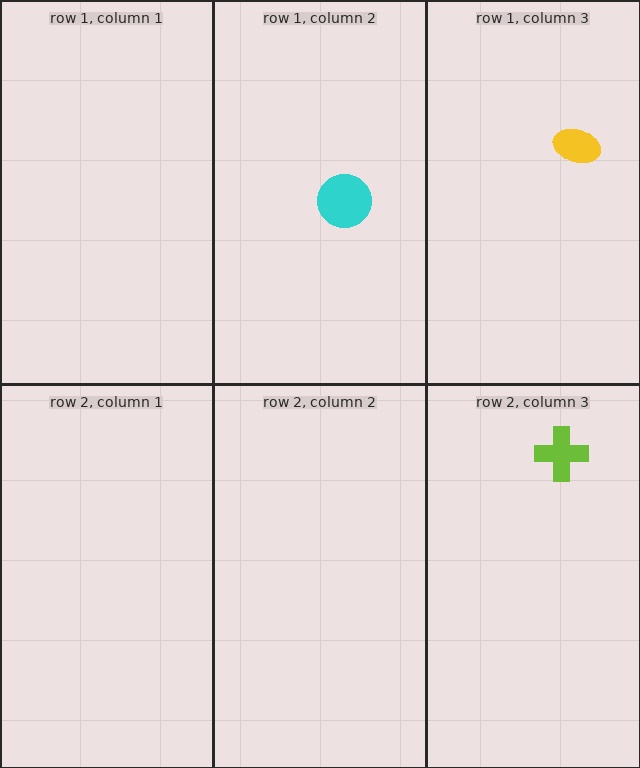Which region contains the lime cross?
The row 2, column 3 region.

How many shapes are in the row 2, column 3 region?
1.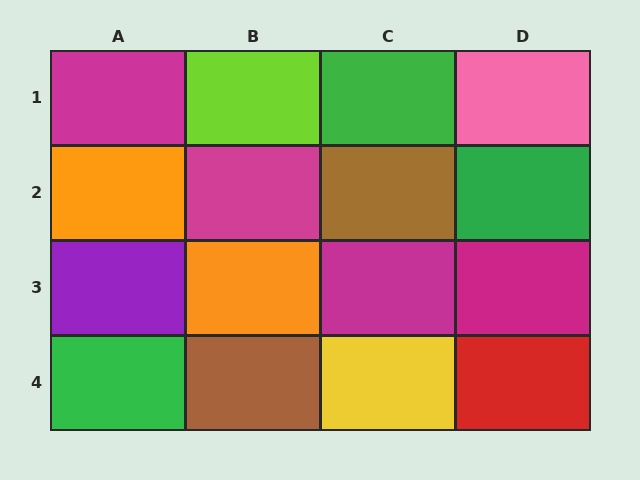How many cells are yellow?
1 cell is yellow.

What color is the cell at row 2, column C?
Brown.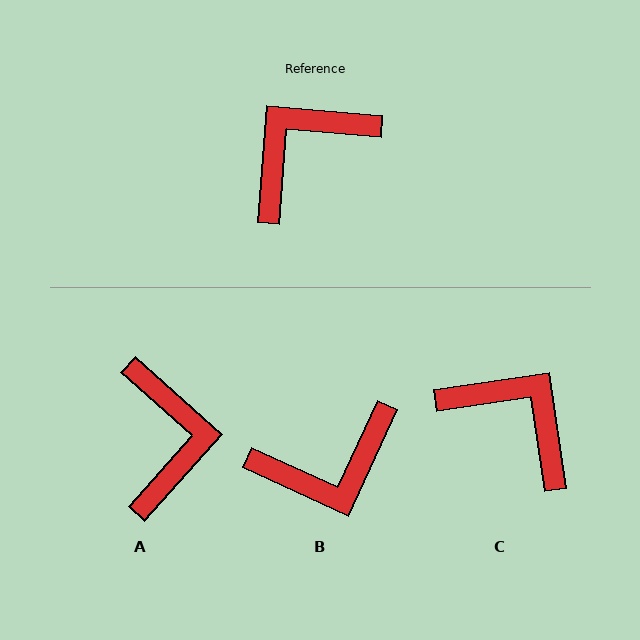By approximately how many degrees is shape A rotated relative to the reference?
Approximately 127 degrees clockwise.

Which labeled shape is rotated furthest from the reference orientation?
B, about 160 degrees away.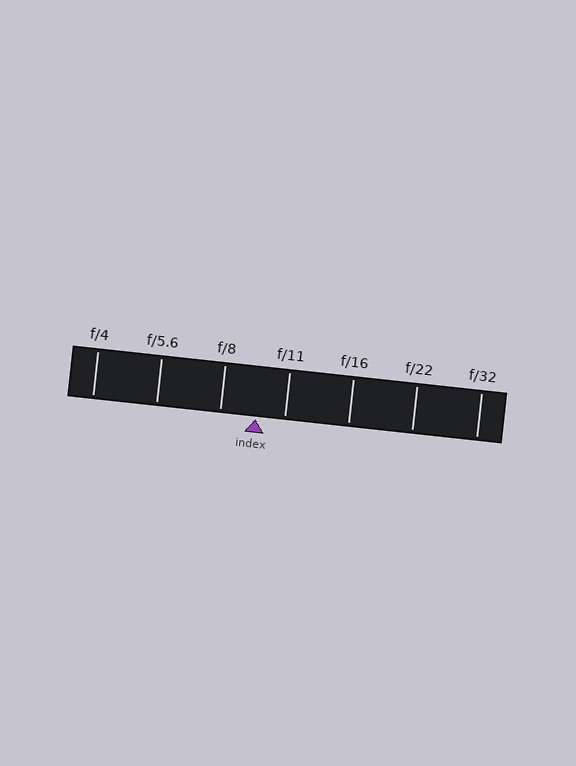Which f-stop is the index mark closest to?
The index mark is closest to f/11.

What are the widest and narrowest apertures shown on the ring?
The widest aperture shown is f/4 and the narrowest is f/32.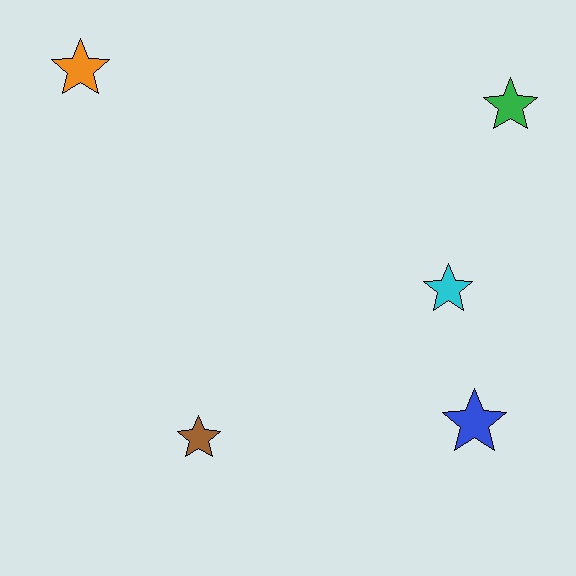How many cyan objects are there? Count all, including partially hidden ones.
There is 1 cyan object.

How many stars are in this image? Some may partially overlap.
There are 5 stars.